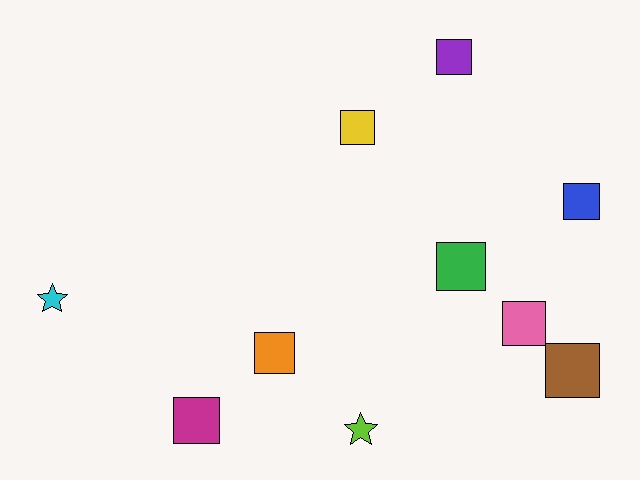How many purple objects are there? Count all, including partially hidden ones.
There is 1 purple object.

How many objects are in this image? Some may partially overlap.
There are 10 objects.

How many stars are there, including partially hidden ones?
There are 2 stars.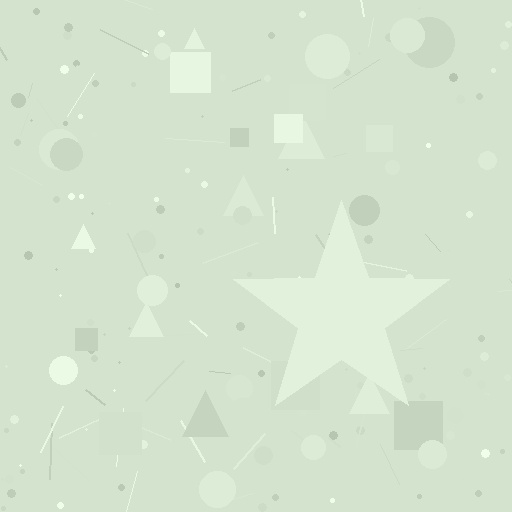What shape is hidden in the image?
A star is hidden in the image.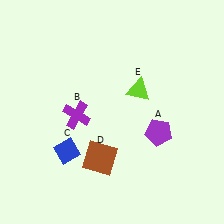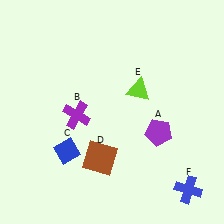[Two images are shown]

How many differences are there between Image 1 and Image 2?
There is 1 difference between the two images.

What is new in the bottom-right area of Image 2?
A blue cross (F) was added in the bottom-right area of Image 2.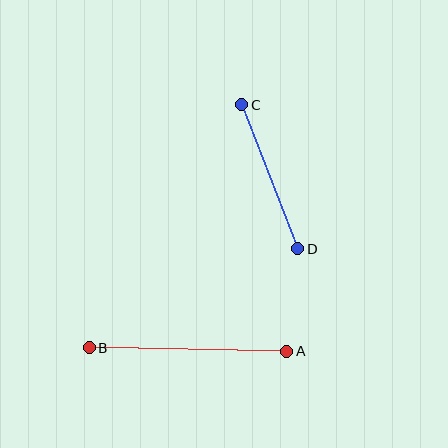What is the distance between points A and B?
The distance is approximately 197 pixels.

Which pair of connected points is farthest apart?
Points A and B are farthest apart.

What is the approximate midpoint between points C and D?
The midpoint is at approximately (270, 177) pixels.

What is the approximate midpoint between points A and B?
The midpoint is at approximately (188, 350) pixels.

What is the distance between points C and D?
The distance is approximately 154 pixels.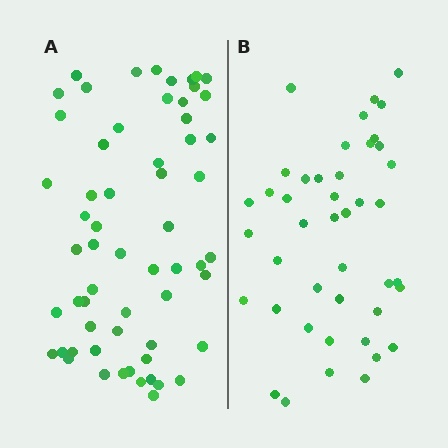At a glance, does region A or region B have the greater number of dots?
Region A (the left region) has more dots.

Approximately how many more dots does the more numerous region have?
Region A has approximately 15 more dots than region B.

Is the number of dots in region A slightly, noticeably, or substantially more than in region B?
Region A has noticeably more, but not dramatically so. The ratio is roughly 1.4 to 1.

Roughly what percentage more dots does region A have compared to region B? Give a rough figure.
About 40% more.